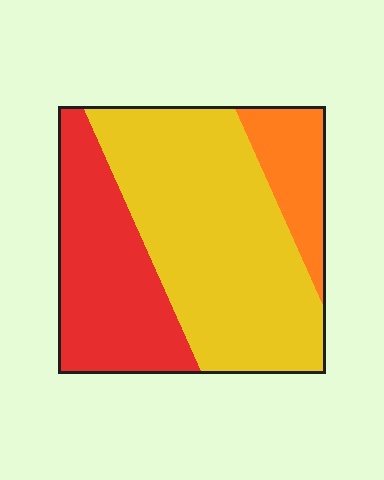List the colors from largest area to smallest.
From largest to smallest: yellow, red, orange.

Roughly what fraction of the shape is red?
Red covers 31% of the shape.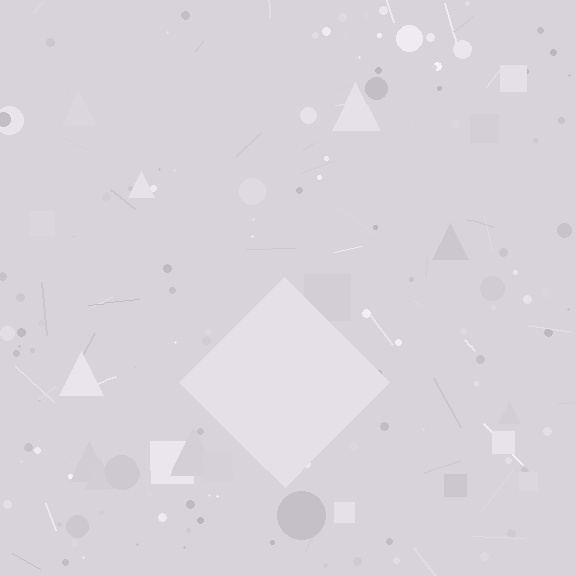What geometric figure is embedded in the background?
A diamond is embedded in the background.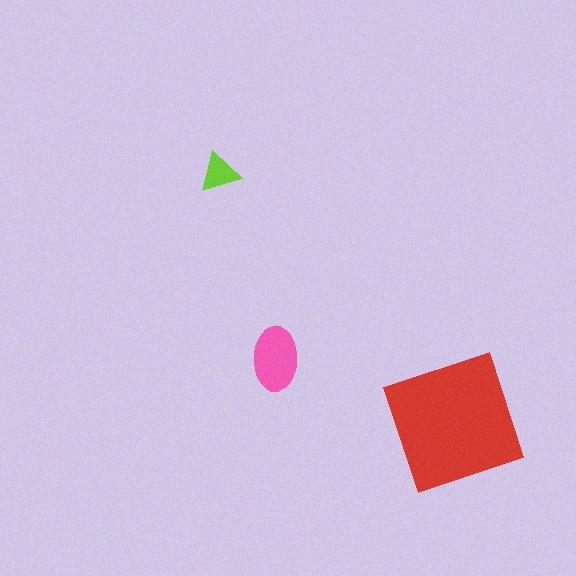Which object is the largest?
The red square.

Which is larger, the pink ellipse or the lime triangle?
The pink ellipse.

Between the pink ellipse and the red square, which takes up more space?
The red square.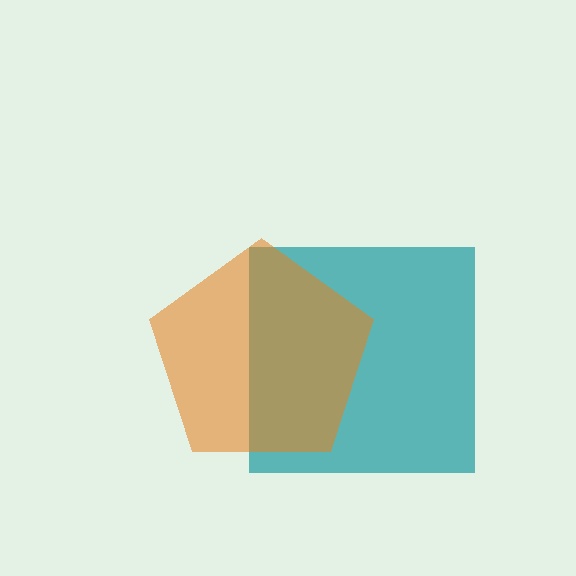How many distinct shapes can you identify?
There are 2 distinct shapes: a teal square, an orange pentagon.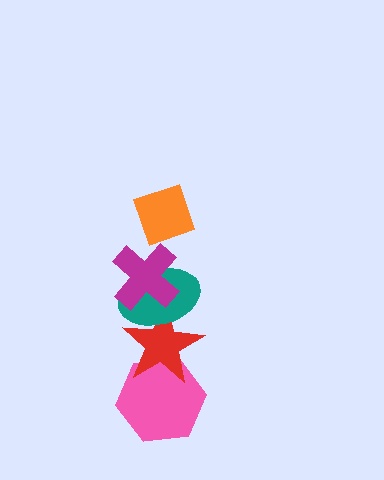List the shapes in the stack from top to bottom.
From top to bottom: the orange diamond, the magenta cross, the teal ellipse, the red star, the pink hexagon.